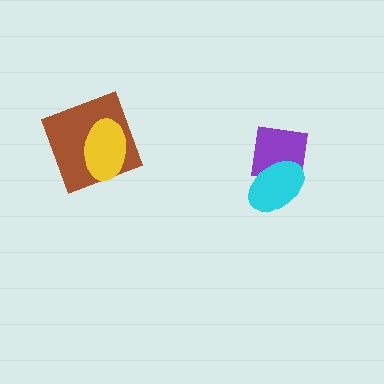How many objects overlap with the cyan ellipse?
1 object overlaps with the cyan ellipse.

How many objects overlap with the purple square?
1 object overlaps with the purple square.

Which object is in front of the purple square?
The cyan ellipse is in front of the purple square.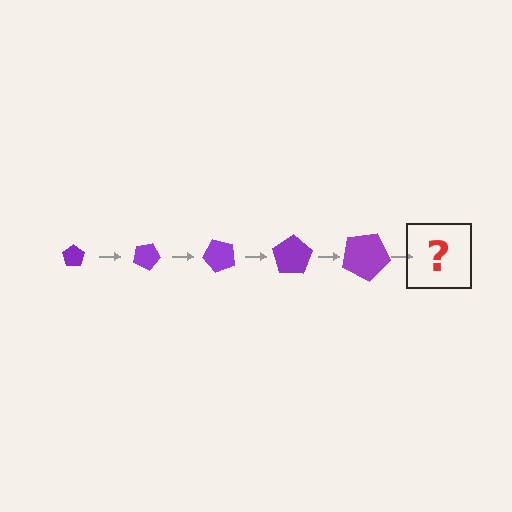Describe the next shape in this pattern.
It should be a pentagon, larger than the previous one and rotated 125 degrees from the start.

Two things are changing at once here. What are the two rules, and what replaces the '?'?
The two rules are that the pentagon grows larger each step and it rotates 25 degrees each step. The '?' should be a pentagon, larger than the previous one and rotated 125 degrees from the start.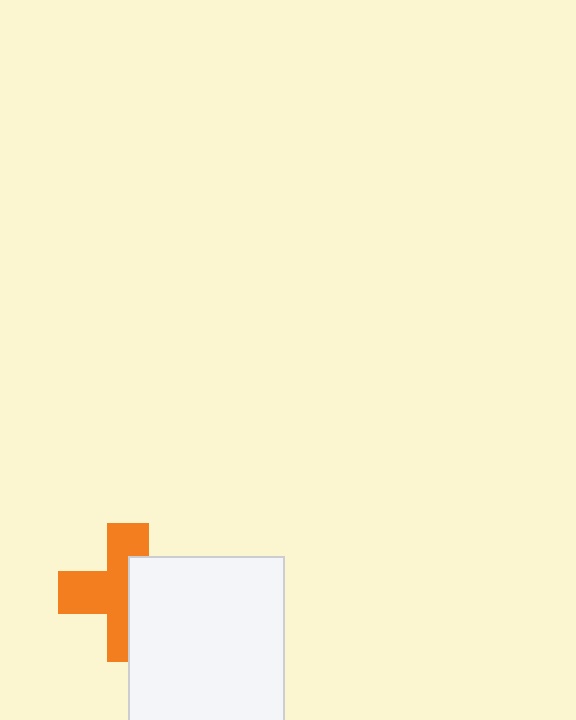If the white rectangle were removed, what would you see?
You would see the complete orange cross.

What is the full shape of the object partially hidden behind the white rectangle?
The partially hidden object is an orange cross.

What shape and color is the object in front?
The object in front is a white rectangle.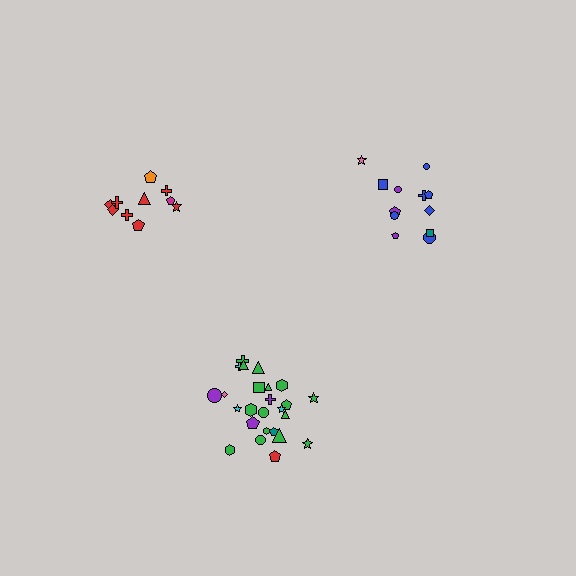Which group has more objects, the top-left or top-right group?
The top-right group.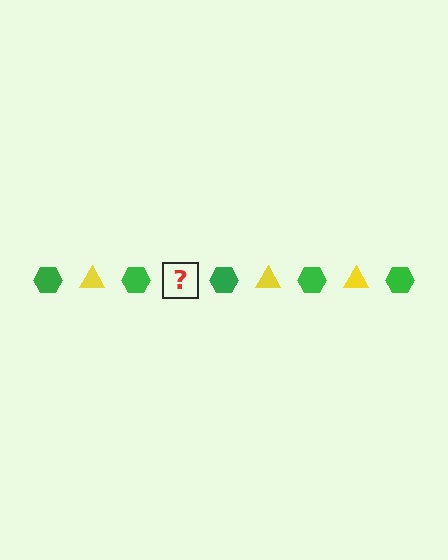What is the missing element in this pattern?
The missing element is a yellow triangle.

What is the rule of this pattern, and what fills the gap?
The rule is that the pattern alternates between green hexagon and yellow triangle. The gap should be filled with a yellow triangle.